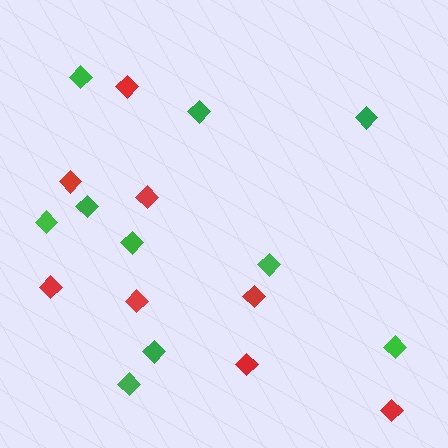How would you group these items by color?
There are 2 groups: one group of red diamonds (8) and one group of green diamonds (10).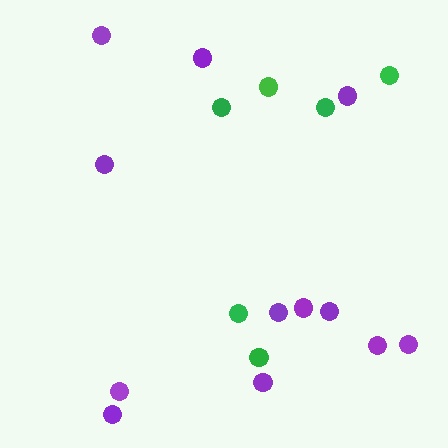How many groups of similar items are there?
There are 2 groups: one group of purple circles (12) and one group of green circles (6).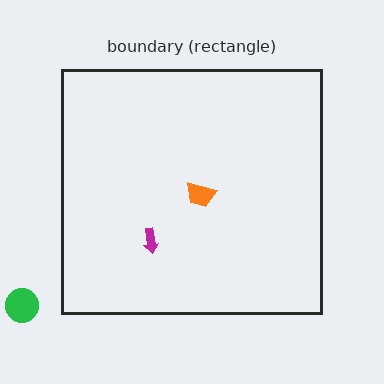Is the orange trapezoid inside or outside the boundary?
Inside.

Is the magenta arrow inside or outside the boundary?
Inside.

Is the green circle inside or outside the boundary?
Outside.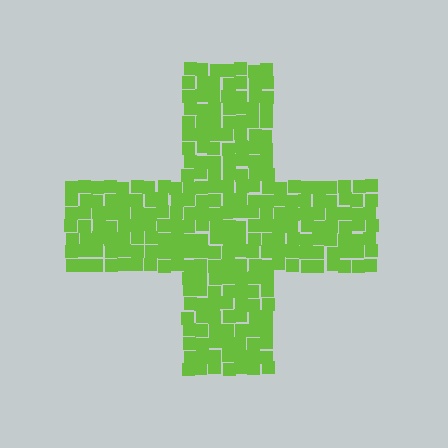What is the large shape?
The large shape is a cross.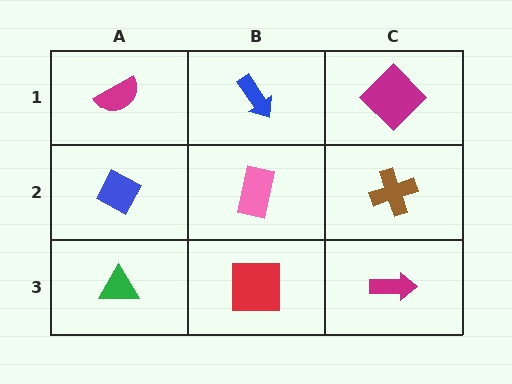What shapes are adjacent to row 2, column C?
A magenta diamond (row 1, column C), a magenta arrow (row 3, column C), a pink rectangle (row 2, column B).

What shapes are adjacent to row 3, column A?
A blue diamond (row 2, column A), a red square (row 3, column B).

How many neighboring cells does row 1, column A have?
2.